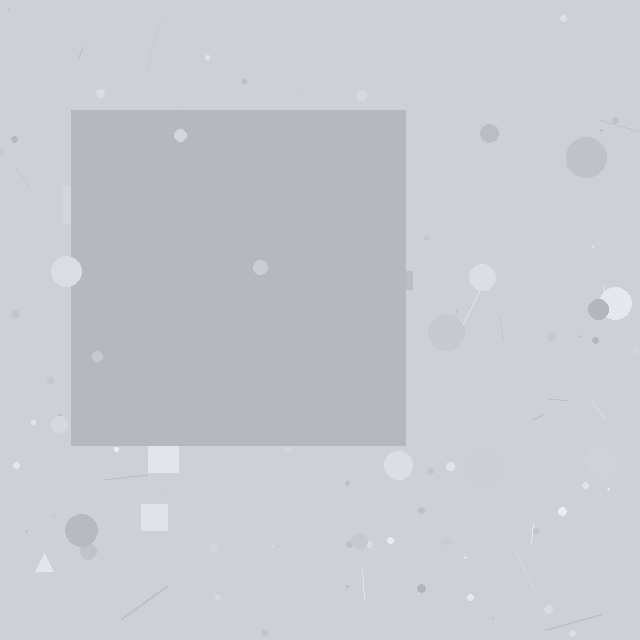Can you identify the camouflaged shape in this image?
The camouflaged shape is a square.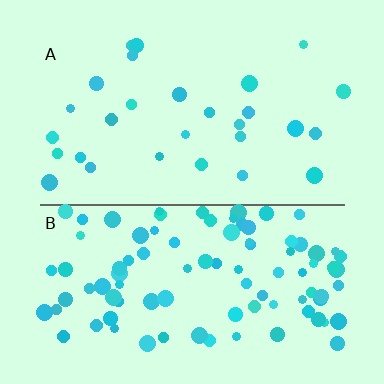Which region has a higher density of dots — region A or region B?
B (the bottom).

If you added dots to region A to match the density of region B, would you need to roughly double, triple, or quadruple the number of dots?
Approximately triple.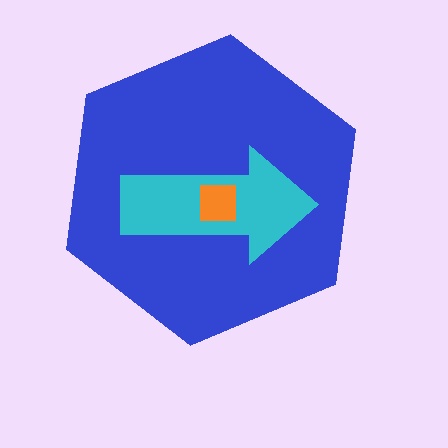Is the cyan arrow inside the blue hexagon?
Yes.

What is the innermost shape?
The orange square.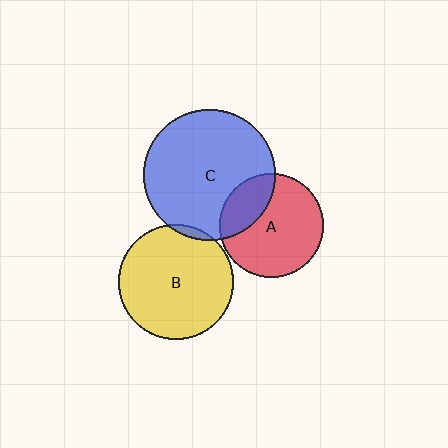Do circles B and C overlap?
Yes.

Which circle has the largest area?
Circle C (blue).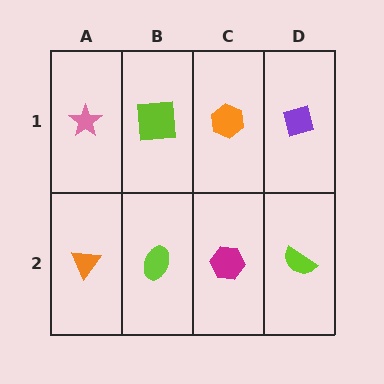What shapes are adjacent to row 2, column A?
A pink star (row 1, column A), a lime ellipse (row 2, column B).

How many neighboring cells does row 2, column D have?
2.